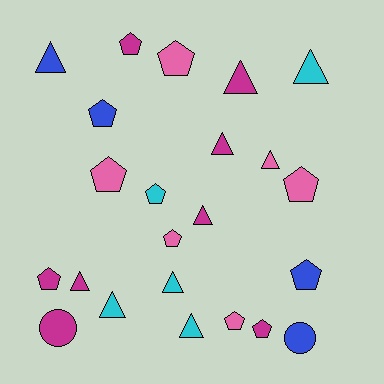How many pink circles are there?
There are no pink circles.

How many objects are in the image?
There are 23 objects.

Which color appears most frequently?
Magenta, with 8 objects.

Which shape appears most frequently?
Pentagon, with 11 objects.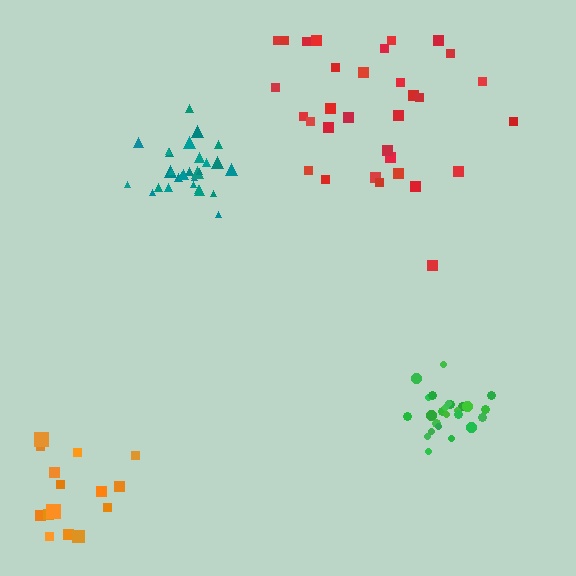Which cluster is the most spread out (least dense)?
Orange.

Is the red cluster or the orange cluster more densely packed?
Red.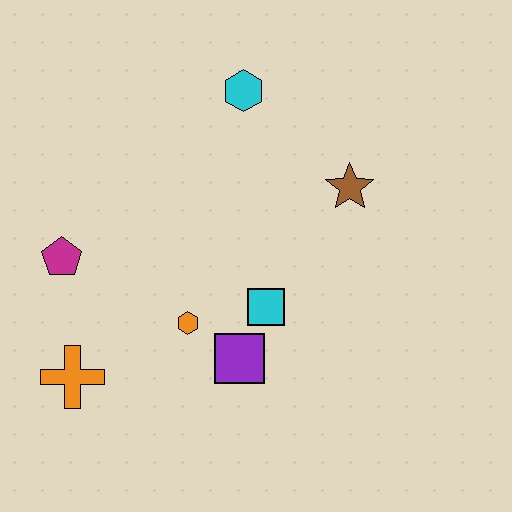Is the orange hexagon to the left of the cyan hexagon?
Yes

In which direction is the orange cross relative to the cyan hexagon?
The orange cross is below the cyan hexagon.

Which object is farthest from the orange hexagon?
The cyan hexagon is farthest from the orange hexagon.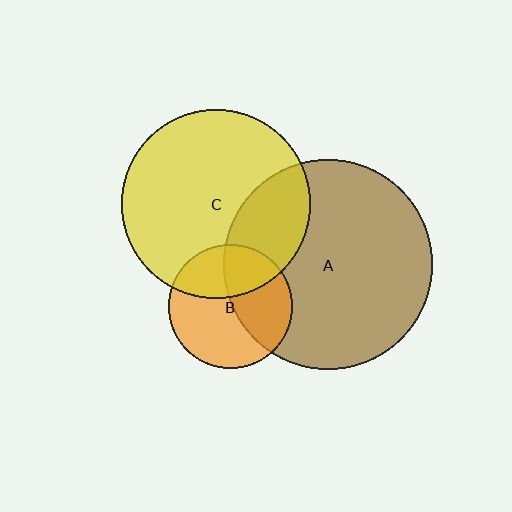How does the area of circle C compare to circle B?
Approximately 2.3 times.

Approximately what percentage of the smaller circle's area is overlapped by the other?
Approximately 25%.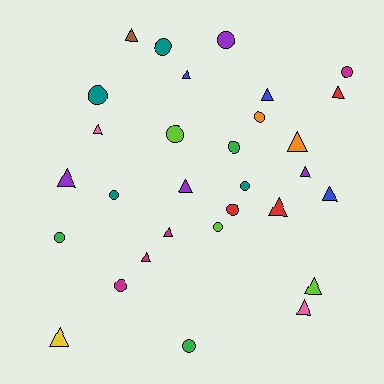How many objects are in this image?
There are 30 objects.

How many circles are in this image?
There are 14 circles.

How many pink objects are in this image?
There are 2 pink objects.